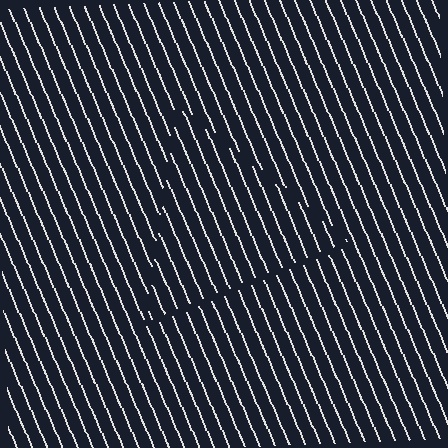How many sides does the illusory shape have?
3 sides — the line-ends trace a triangle.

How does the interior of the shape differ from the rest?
The interior of the shape contains the same grating, shifted by half a period — the contour is defined by the phase discontinuity where line-ends from the inner and outer gratings abut.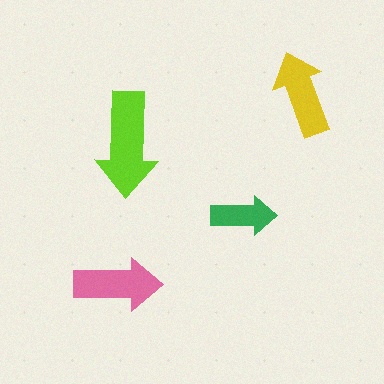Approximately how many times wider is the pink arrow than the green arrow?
About 1.5 times wider.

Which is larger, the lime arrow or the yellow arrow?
The lime one.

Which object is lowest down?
The pink arrow is bottommost.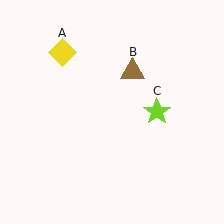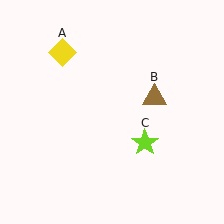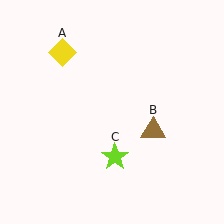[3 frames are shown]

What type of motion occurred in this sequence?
The brown triangle (object B), lime star (object C) rotated clockwise around the center of the scene.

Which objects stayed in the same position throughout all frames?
Yellow diamond (object A) remained stationary.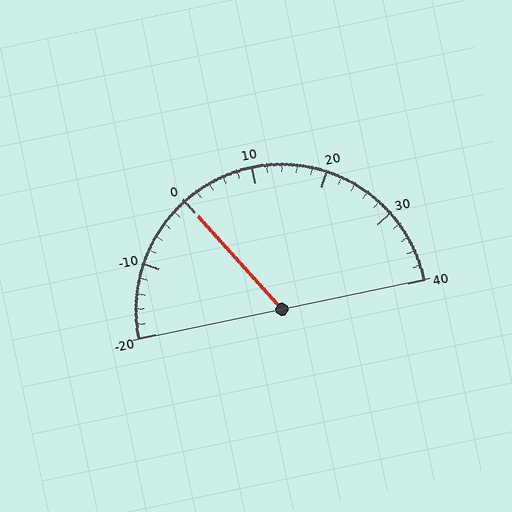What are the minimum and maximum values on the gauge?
The gauge ranges from -20 to 40.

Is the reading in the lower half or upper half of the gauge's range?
The reading is in the lower half of the range (-20 to 40).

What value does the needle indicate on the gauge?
The needle indicates approximately 0.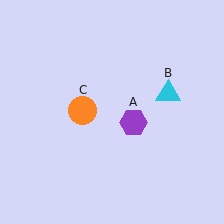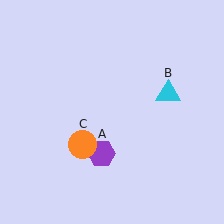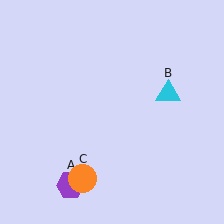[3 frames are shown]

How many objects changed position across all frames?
2 objects changed position: purple hexagon (object A), orange circle (object C).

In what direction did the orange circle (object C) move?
The orange circle (object C) moved down.